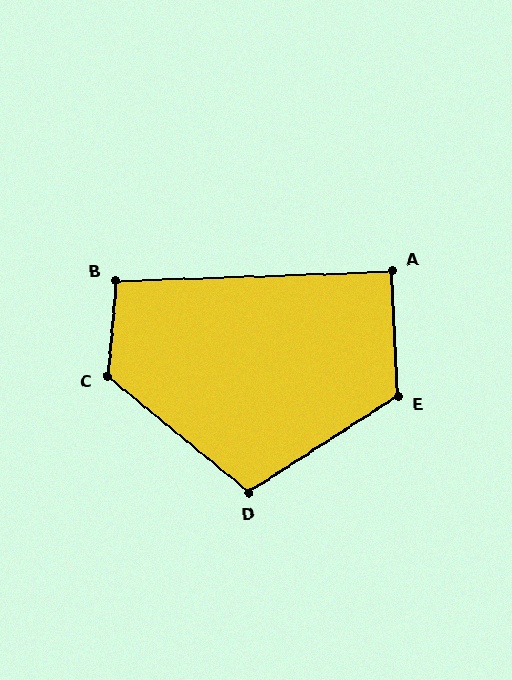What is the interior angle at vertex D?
Approximately 108 degrees (obtuse).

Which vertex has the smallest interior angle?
A, at approximately 91 degrees.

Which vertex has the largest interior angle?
C, at approximately 125 degrees.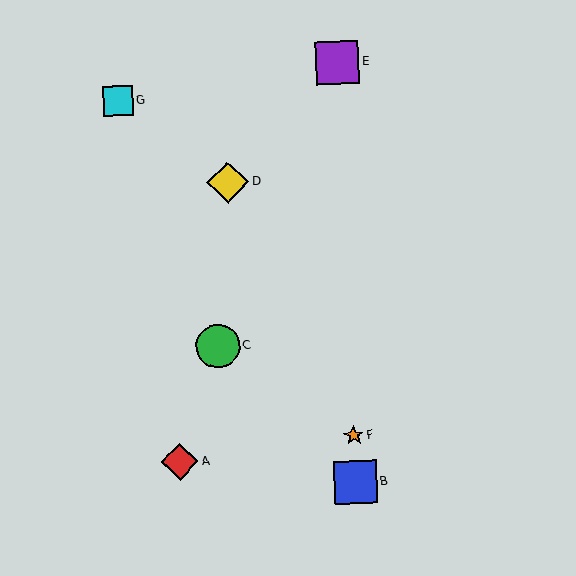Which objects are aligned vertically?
Objects B, E, F are aligned vertically.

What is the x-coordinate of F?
Object F is at x≈354.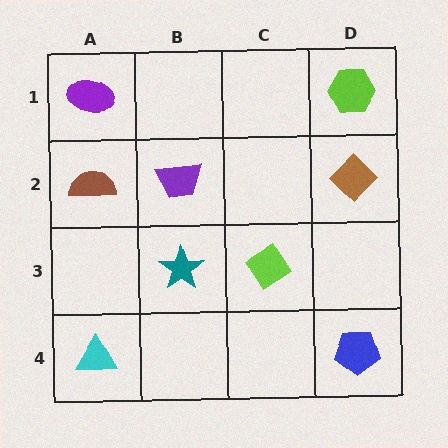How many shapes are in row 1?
2 shapes.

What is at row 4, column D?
A blue pentagon.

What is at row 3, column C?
A lime diamond.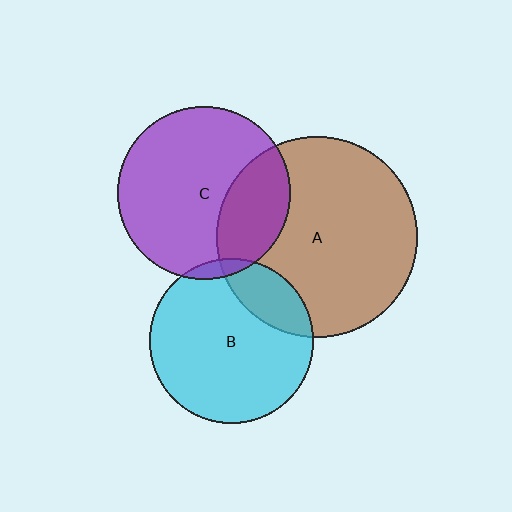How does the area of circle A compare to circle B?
Approximately 1.5 times.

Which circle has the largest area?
Circle A (brown).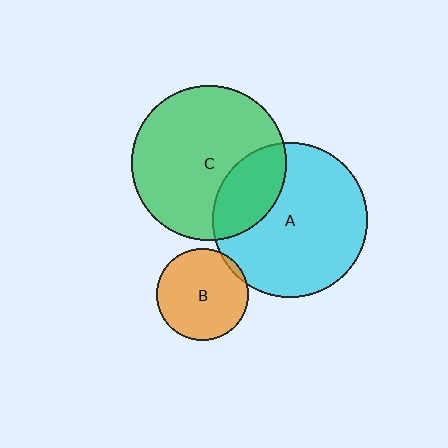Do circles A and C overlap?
Yes.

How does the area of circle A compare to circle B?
Approximately 2.9 times.